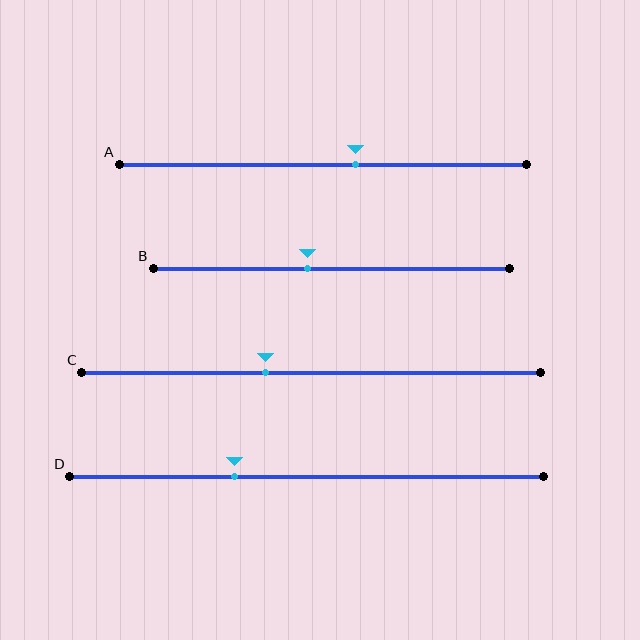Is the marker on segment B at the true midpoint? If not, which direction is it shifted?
No, the marker on segment B is shifted to the left by about 7% of the segment length.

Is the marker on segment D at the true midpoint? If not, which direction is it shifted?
No, the marker on segment D is shifted to the left by about 15% of the segment length.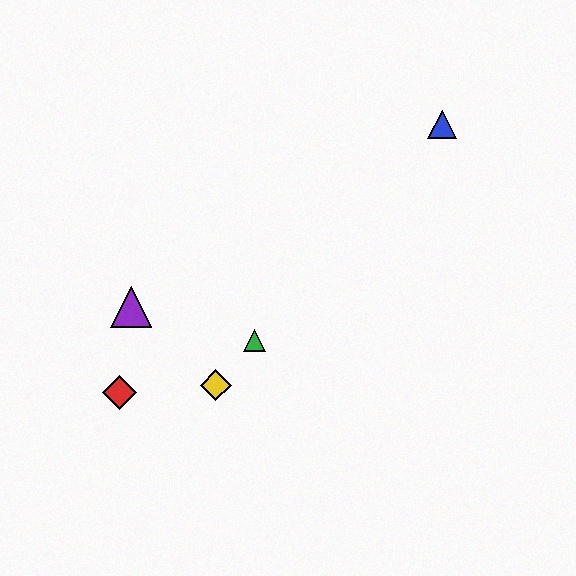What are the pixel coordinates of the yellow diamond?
The yellow diamond is at (216, 385).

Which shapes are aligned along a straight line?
The blue triangle, the green triangle, the yellow diamond are aligned along a straight line.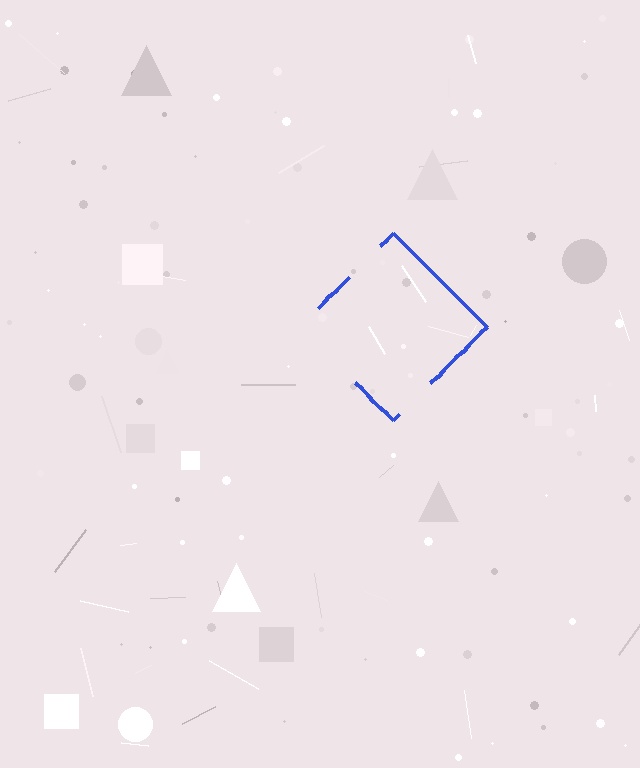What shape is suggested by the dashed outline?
The dashed outline suggests a diamond.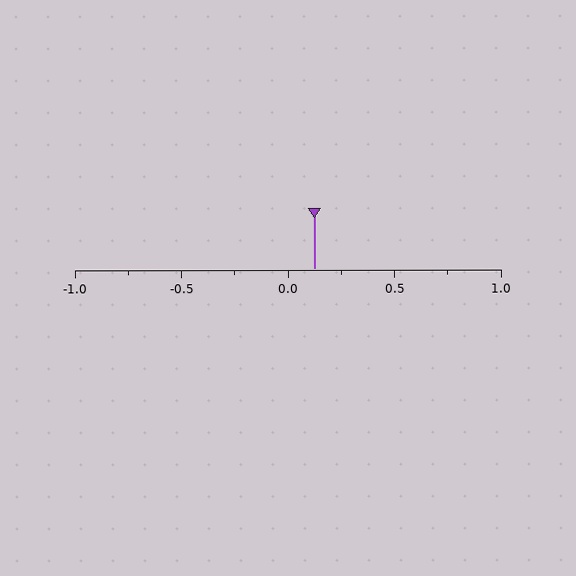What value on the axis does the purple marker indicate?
The marker indicates approximately 0.12.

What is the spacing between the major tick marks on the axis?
The major ticks are spaced 0.5 apart.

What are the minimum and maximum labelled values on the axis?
The axis runs from -1.0 to 1.0.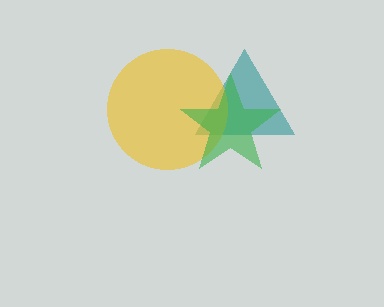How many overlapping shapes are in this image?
There are 3 overlapping shapes in the image.